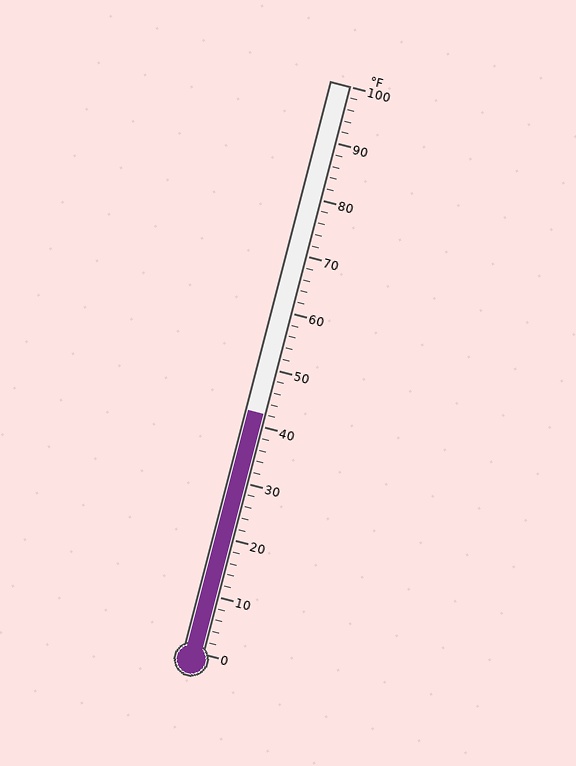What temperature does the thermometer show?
The thermometer shows approximately 42°F.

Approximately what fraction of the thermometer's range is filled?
The thermometer is filled to approximately 40% of its range.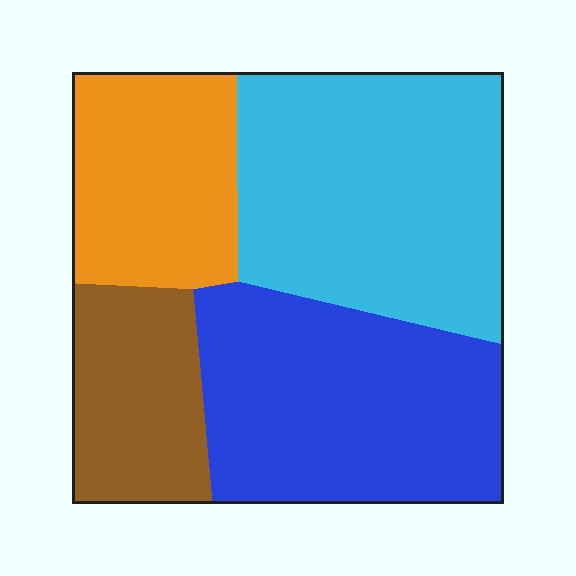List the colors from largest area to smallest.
From largest to smallest: cyan, blue, orange, brown.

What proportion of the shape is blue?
Blue takes up about one third (1/3) of the shape.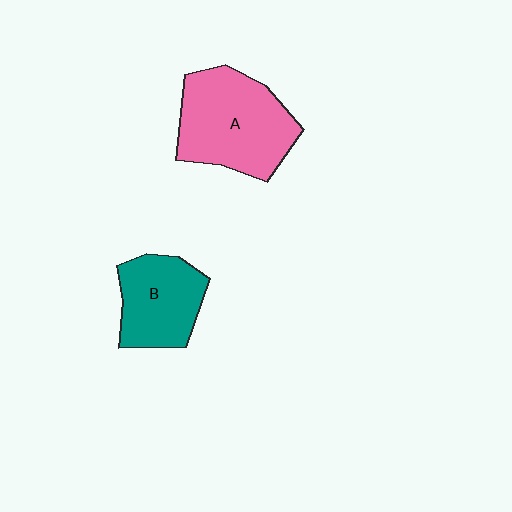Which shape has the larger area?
Shape A (pink).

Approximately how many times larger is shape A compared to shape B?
Approximately 1.4 times.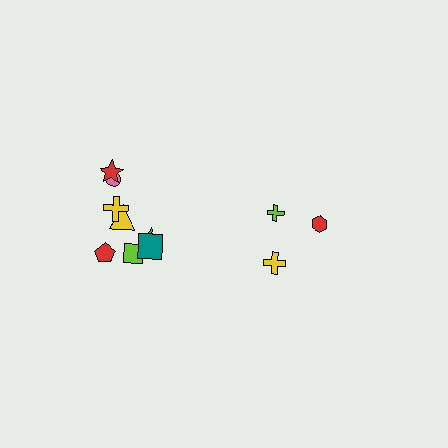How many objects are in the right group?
There are 3 objects.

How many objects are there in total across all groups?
There are 11 objects.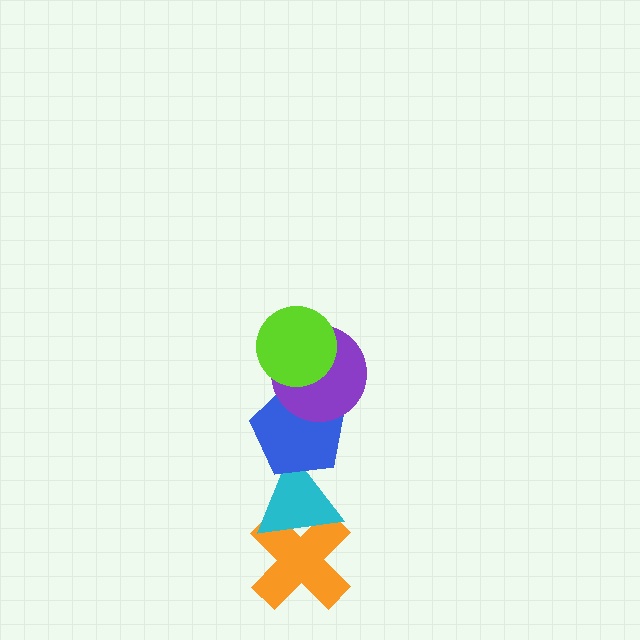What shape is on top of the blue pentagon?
The purple circle is on top of the blue pentagon.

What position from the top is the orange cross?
The orange cross is 5th from the top.